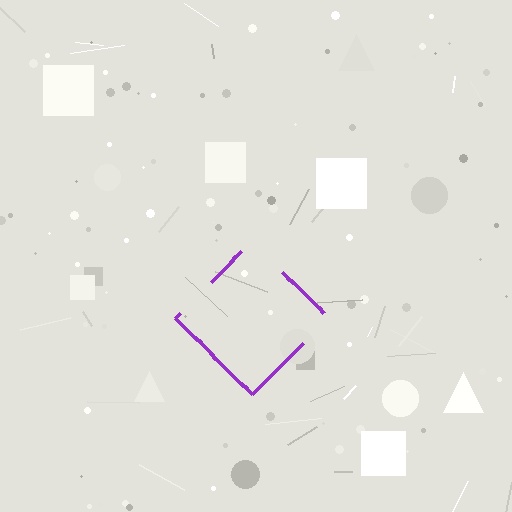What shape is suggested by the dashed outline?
The dashed outline suggests a diamond.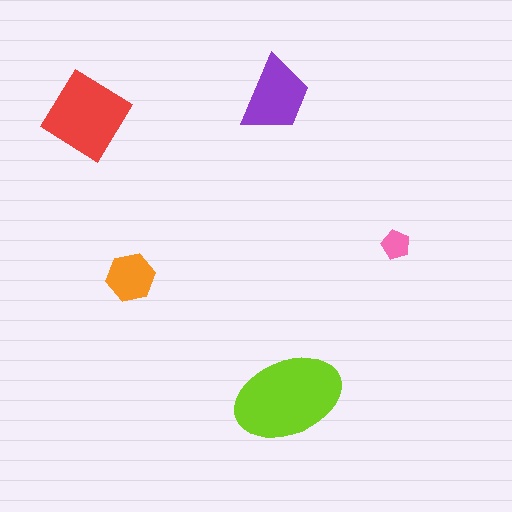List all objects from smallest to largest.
The pink pentagon, the orange hexagon, the purple trapezoid, the red diamond, the lime ellipse.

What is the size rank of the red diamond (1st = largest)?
2nd.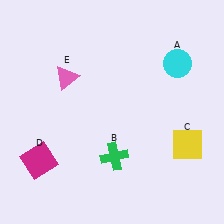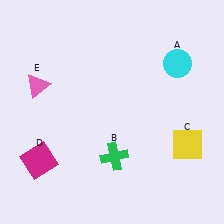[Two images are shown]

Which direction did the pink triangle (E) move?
The pink triangle (E) moved left.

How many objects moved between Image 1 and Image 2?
1 object moved between the two images.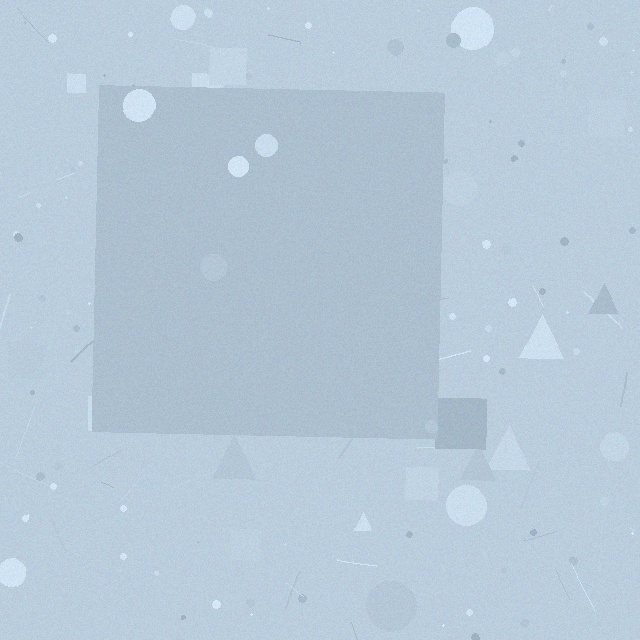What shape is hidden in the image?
A square is hidden in the image.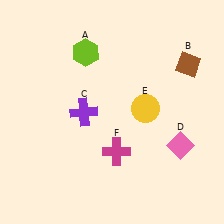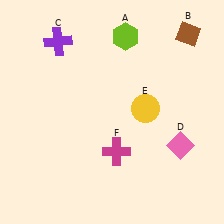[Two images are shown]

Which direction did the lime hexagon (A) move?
The lime hexagon (A) moved right.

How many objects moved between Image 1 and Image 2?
3 objects moved between the two images.